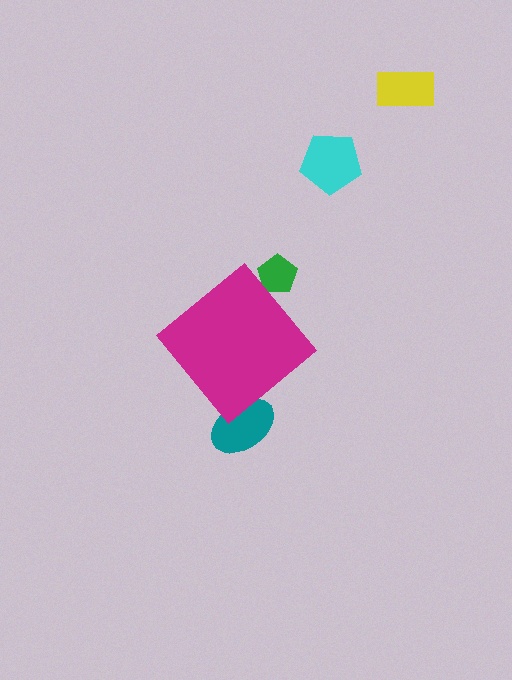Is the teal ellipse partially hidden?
Yes, the teal ellipse is partially hidden behind the magenta diamond.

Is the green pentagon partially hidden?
Yes, the green pentagon is partially hidden behind the magenta diamond.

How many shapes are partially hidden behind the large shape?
2 shapes are partially hidden.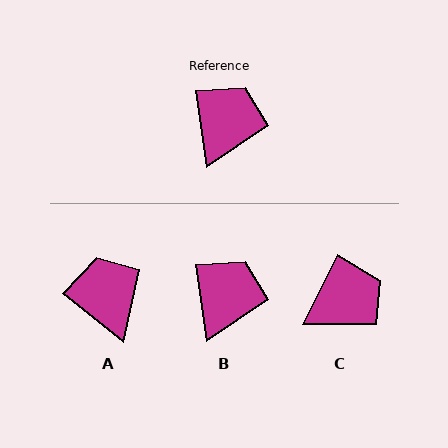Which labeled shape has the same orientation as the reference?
B.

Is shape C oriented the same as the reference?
No, it is off by about 34 degrees.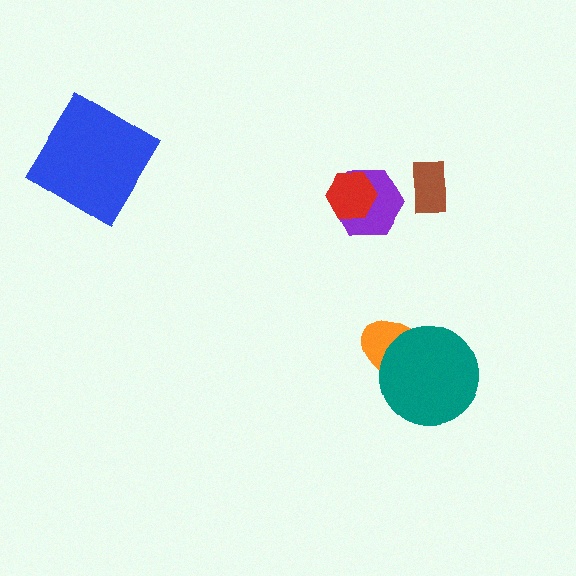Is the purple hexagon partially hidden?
Yes, it is partially covered by another shape.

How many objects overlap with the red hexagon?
1 object overlaps with the red hexagon.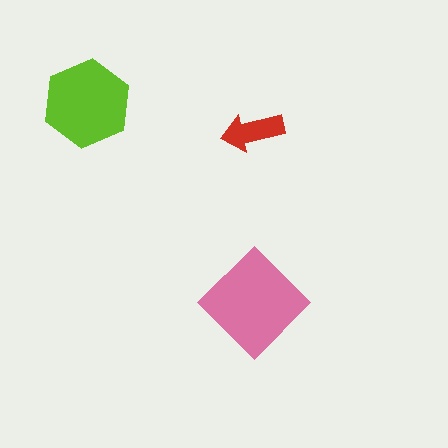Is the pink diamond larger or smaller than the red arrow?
Larger.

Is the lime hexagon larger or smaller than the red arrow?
Larger.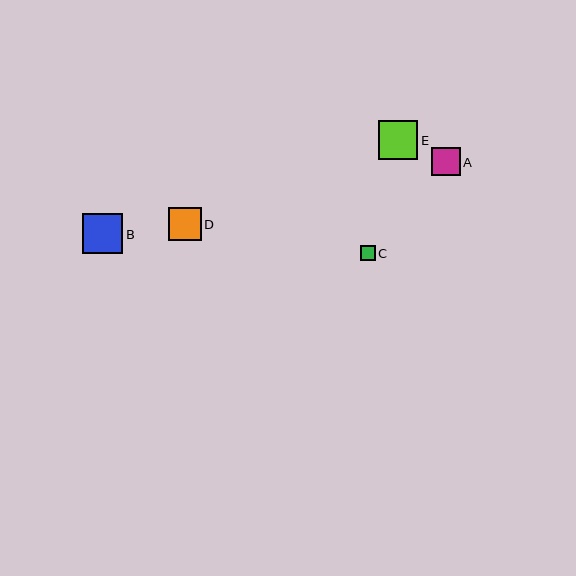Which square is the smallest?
Square C is the smallest with a size of approximately 15 pixels.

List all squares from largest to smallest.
From largest to smallest: B, E, D, A, C.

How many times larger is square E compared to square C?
Square E is approximately 2.6 times the size of square C.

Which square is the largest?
Square B is the largest with a size of approximately 40 pixels.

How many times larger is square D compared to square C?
Square D is approximately 2.2 times the size of square C.